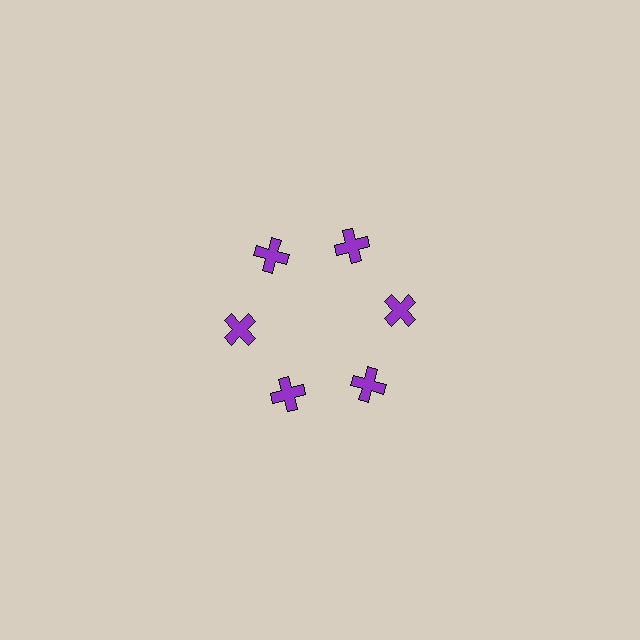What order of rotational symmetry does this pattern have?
This pattern has 6-fold rotational symmetry.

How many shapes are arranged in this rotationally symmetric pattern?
There are 6 shapes, arranged in 6 groups of 1.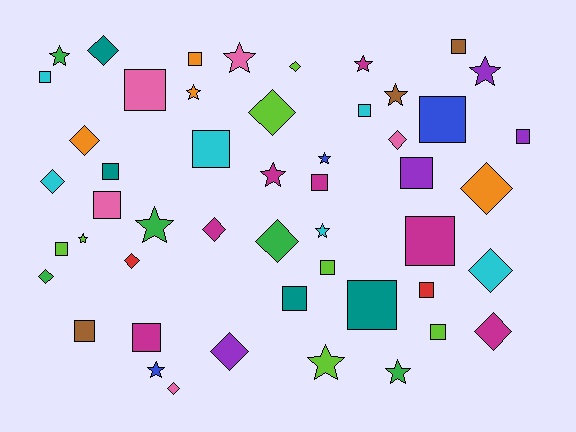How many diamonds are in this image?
There are 15 diamonds.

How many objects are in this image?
There are 50 objects.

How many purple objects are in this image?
There are 4 purple objects.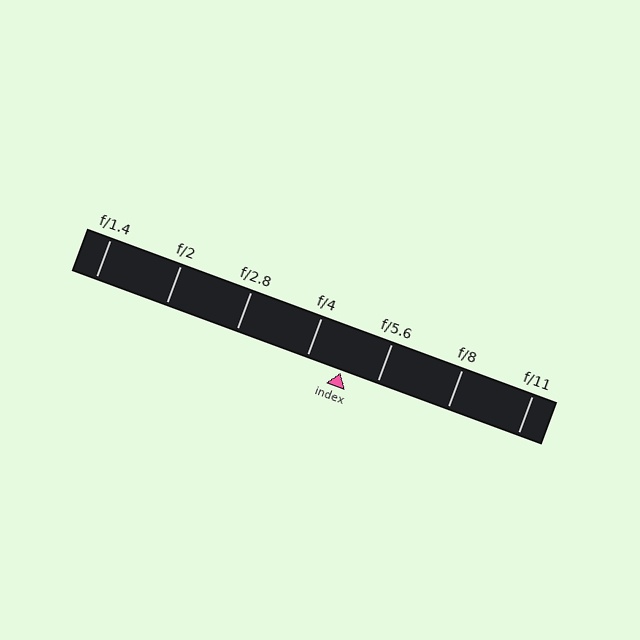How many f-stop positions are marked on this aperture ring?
There are 7 f-stop positions marked.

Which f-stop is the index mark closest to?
The index mark is closest to f/5.6.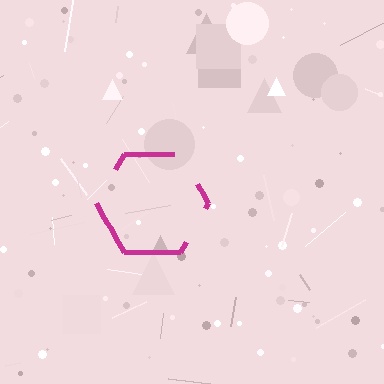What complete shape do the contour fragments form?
The contour fragments form a hexagon.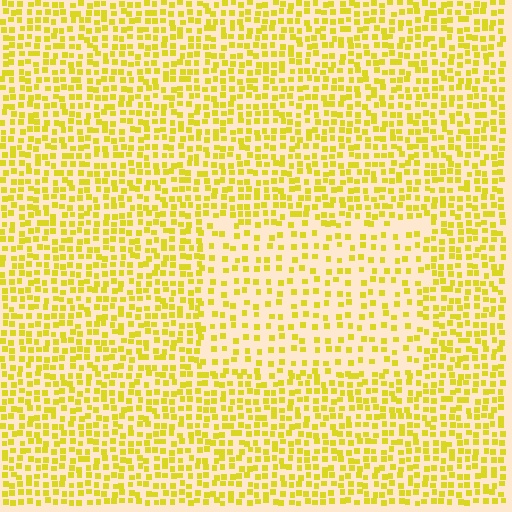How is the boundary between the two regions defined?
The boundary is defined by a change in element density (approximately 1.9x ratio). All elements are the same color, size, and shape.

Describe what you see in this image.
The image contains small yellow elements arranged at two different densities. A rectangle-shaped region is visible where the elements are less densely packed than the surrounding area.